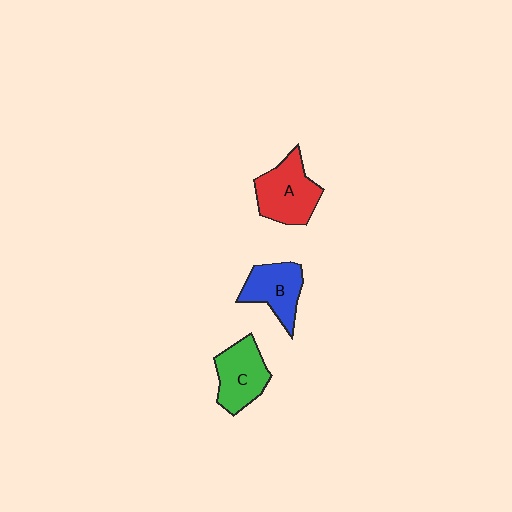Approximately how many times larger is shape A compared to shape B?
Approximately 1.2 times.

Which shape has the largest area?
Shape A (red).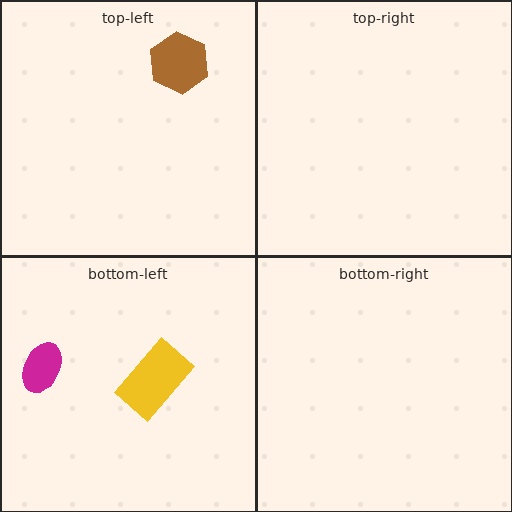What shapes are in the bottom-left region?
The magenta ellipse, the yellow rectangle.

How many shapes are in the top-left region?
1.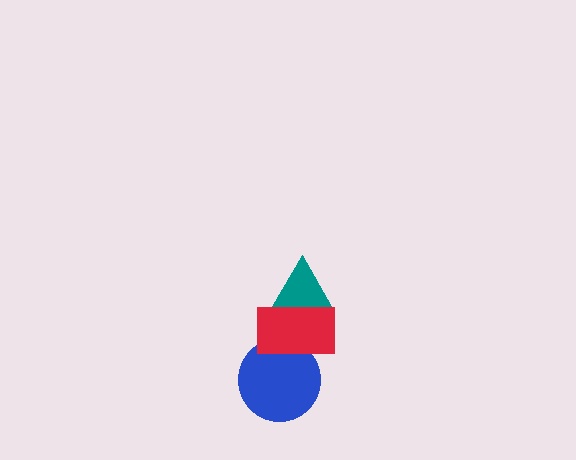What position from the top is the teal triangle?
The teal triangle is 1st from the top.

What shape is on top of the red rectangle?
The teal triangle is on top of the red rectangle.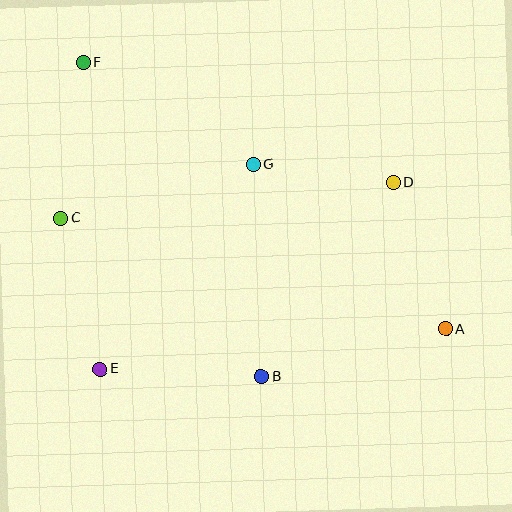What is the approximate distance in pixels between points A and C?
The distance between A and C is approximately 401 pixels.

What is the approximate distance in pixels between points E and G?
The distance between E and G is approximately 256 pixels.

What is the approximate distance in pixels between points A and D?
The distance between A and D is approximately 156 pixels.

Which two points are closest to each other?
Points D and G are closest to each other.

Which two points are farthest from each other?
Points A and F are farthest from each other.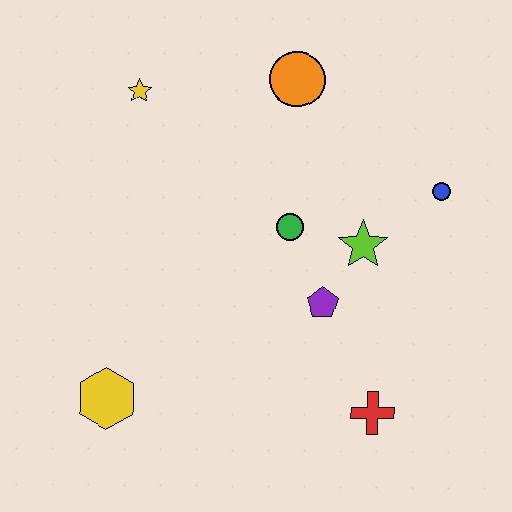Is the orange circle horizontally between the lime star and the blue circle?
No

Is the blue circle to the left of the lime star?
No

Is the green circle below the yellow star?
Yes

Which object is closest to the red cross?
The purple pentagon is closest to the red cross.